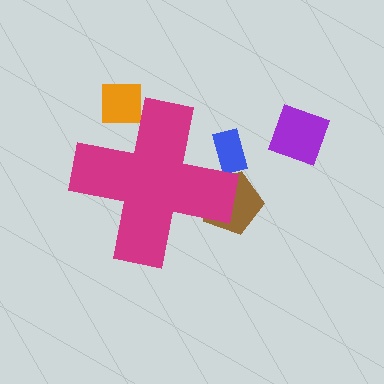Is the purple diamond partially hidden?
No, the purple diamond is fully visible.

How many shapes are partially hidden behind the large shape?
3 shapes are partially hidden.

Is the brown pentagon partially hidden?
Yes, the brown pentagon is partially hidden behind the magenta cross.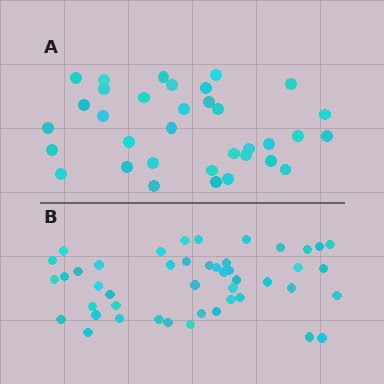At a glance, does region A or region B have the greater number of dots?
Region B (the bottom region) has more dots.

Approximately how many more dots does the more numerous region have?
Region B has roughly 12 or so more dots than region A.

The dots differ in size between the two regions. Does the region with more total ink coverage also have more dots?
No. Region A has more total ink coverage because its dots are larger, but region B actually contains more individual dots. Total area can be misleading — the number of items is what matters here.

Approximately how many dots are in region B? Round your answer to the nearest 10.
About 50 dots. (The exact count is 46, which rounds to 50.)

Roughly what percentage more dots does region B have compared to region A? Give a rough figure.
About 35% more.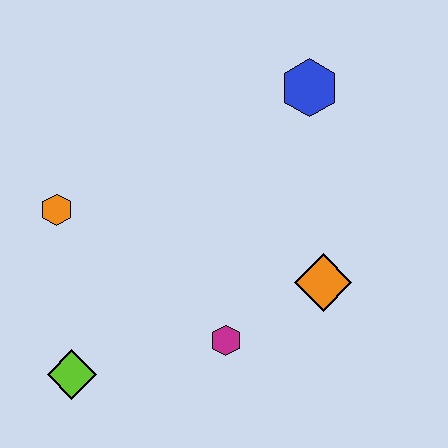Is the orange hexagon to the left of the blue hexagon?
Yes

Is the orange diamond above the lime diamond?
Yes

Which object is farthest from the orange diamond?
The orange hexagon is farthest from the orange diamond.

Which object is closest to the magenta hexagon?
The orange diamond is closest to the magenta hexagon.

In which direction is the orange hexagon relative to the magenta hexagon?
The orange hexagon is to the left of the magenta hexagon.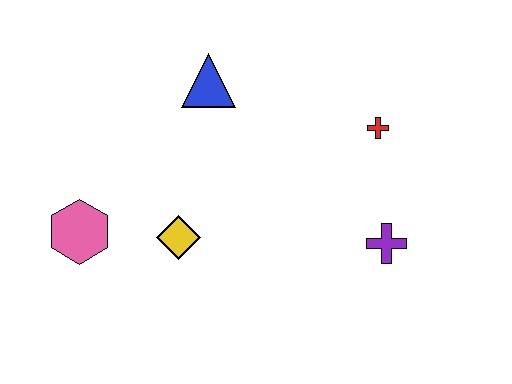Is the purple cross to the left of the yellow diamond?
No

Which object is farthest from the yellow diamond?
The red cross is farthest from the yellow diamond.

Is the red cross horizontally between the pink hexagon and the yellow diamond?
No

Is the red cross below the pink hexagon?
No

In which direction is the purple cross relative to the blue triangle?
The purple cross is to the right of the blue triangle.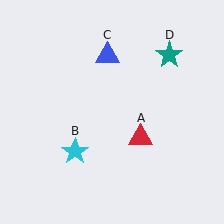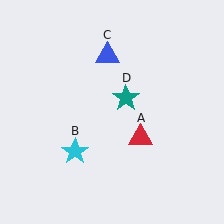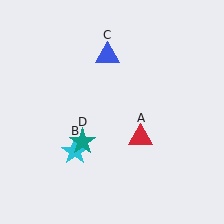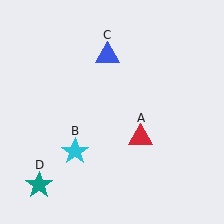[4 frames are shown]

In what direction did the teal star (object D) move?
The teal star (object D) moved down and to the left.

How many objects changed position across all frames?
1 object changed position: teal star (object D).